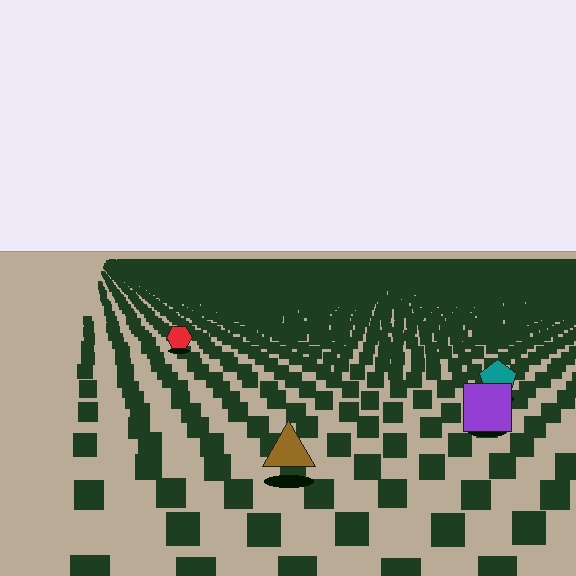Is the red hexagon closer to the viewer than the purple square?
No. The purple square is closer — you can tell from the texture gradient: the ground texture is coarser near it.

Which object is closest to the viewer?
The brown triangle is closest. The texture marks near it are larger and more spread out.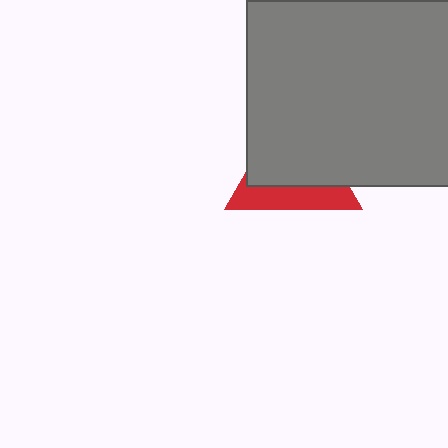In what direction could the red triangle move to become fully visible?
The red triangle could move down. That would shift it out from behind the gray rectangle entirely.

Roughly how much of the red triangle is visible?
A small part of it is visible (roughly 34%).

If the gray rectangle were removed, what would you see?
You would see the complete red triangle.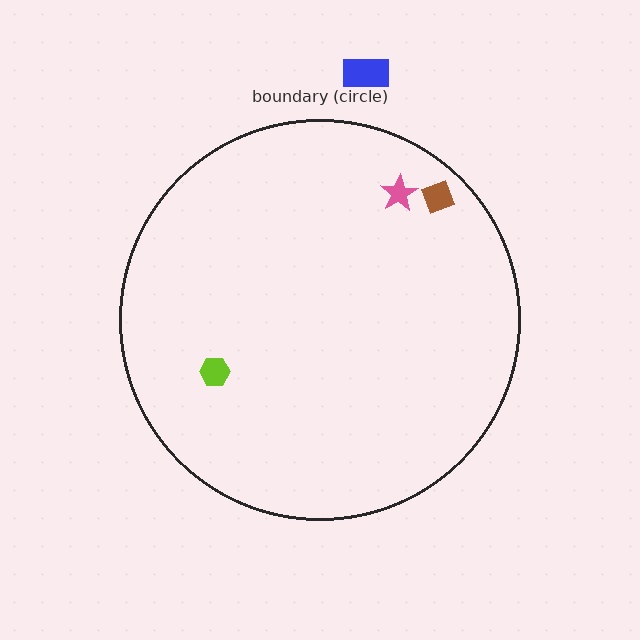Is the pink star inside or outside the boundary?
Inside.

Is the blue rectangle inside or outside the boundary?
Outside.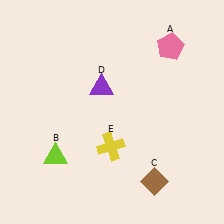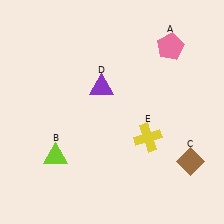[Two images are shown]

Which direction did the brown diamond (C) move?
The brown diamond (C) moved right.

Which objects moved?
The objects that moved are: the brown diamond (C), the yellow cross (E).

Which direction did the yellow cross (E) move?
The yellow cross (E) moved right.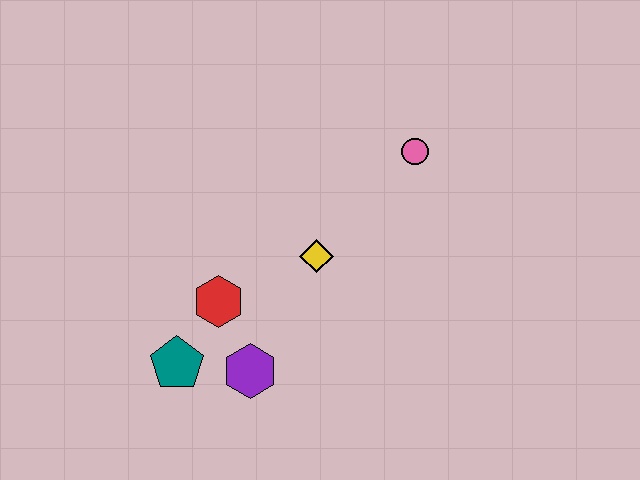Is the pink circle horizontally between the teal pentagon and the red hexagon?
No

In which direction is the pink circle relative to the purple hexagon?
The pink circle is above the purple hexagon.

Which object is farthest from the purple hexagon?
The pink circle is farthest from the purple hexagon.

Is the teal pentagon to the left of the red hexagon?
Yes